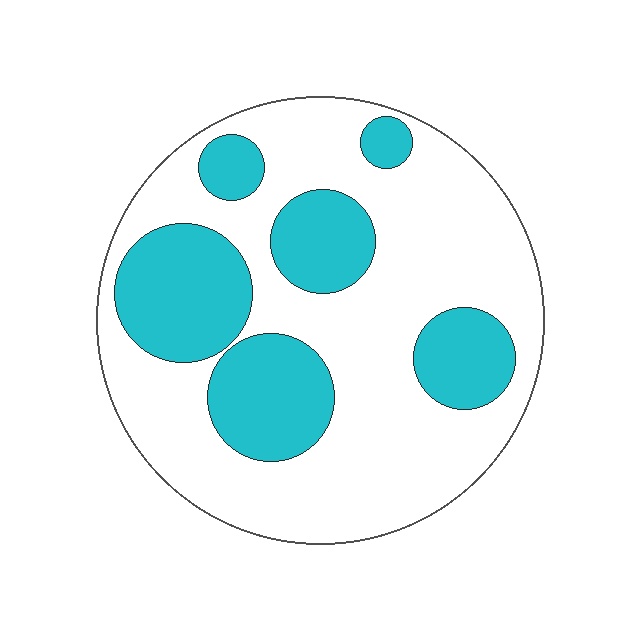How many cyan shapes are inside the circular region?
6.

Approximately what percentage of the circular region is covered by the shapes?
Approximately 30%.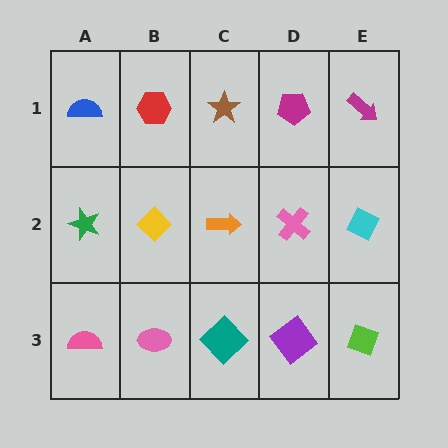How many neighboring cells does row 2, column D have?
4.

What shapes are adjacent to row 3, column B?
A yellow diamond (row 2, column B), a pink semicircle (row 3, column A), a teal diamond (row 3, column C).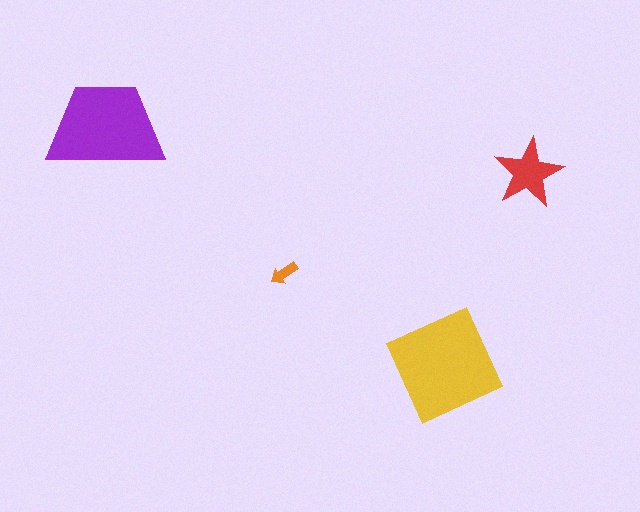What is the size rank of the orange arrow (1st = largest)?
4th.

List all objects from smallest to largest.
The orange arrow, the red star, the purple trapezoid, the yellow diamond.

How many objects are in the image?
There are 4 objects in the image.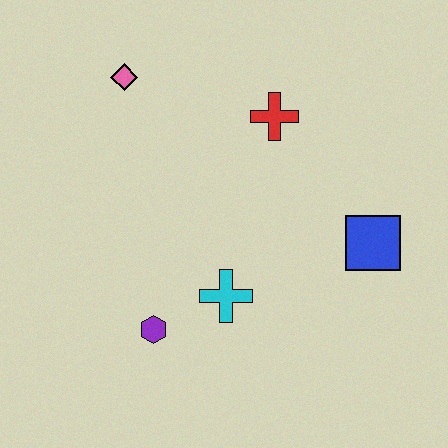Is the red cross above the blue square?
Yes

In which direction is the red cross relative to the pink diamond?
The red cross is to the right of the pink diamond.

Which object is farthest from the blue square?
The pink diamond is farthest from the blue square.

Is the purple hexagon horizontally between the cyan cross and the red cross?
No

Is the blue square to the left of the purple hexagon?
No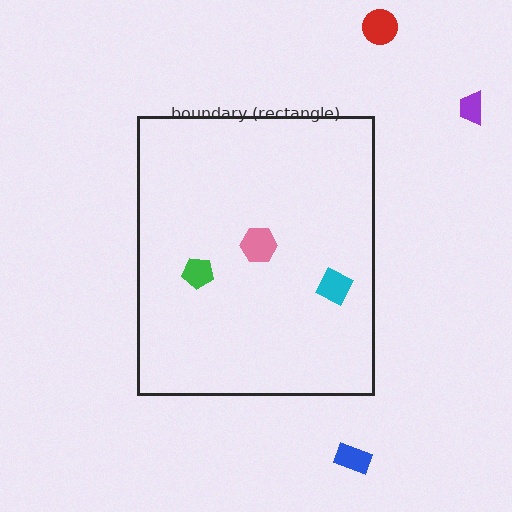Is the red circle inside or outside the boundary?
Outside.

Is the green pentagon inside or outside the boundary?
Inside.